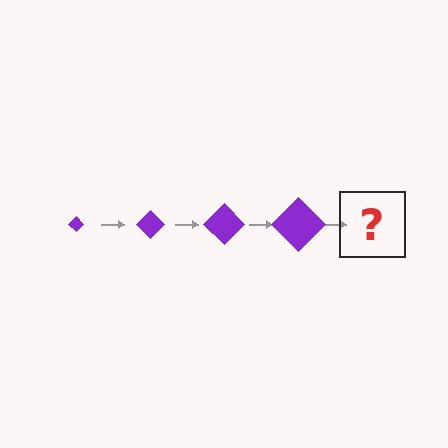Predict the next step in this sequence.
The next step is a purple diamond, larger than the previous one.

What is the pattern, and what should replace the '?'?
The pattern is that the diamond gets progressively larger each step. The '?' should be a purple diamond, larger than the previous one.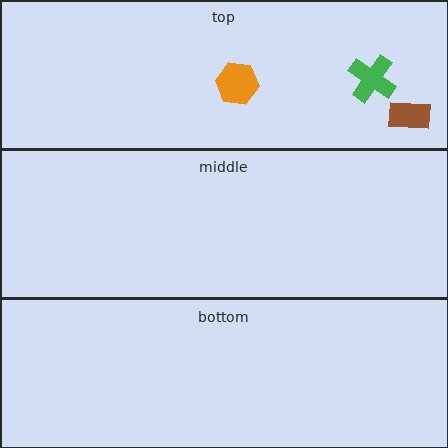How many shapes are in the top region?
3.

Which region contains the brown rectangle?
The top region.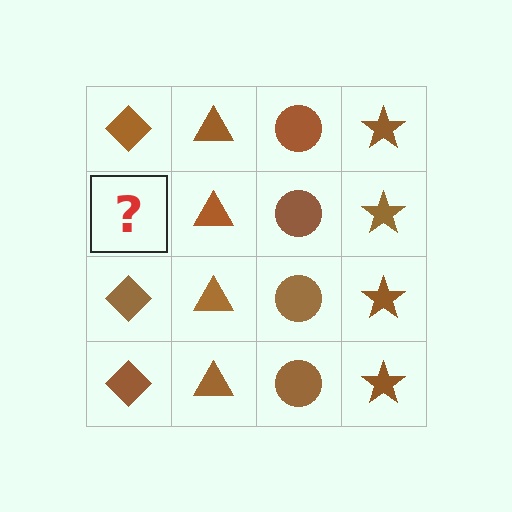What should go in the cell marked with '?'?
The missing cell should contain a brown diamond.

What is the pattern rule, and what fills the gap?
The rule is that each column has a consistent shape. The gap should be filled with a brown diamond.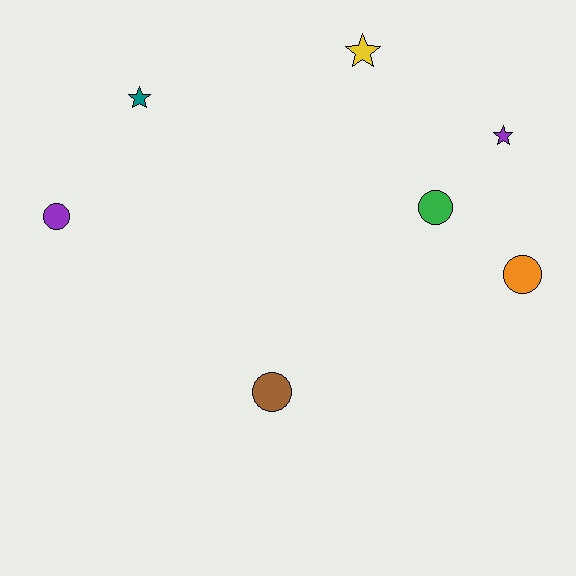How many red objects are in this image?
There are no red objects.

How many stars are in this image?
There are 3 stars.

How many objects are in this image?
There are 7 objects.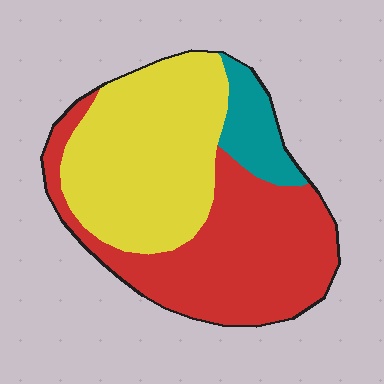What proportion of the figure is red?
Red takes up between a quarter and a half of the figure.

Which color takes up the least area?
Teal, at roughly 10%.